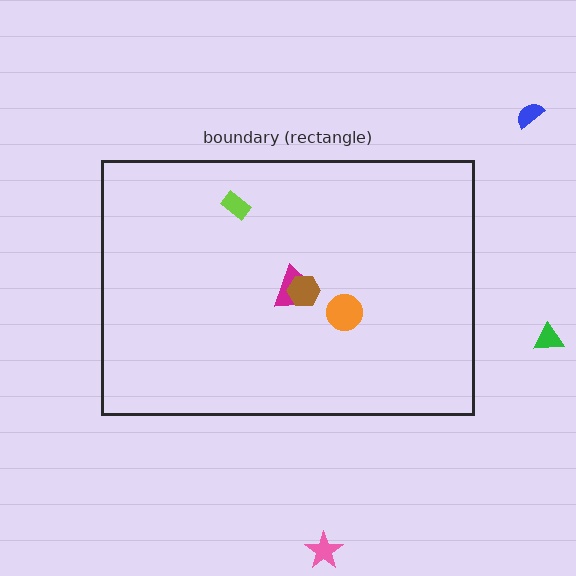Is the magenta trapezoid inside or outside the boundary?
Inside.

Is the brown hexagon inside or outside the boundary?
Inside.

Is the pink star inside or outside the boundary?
Outside.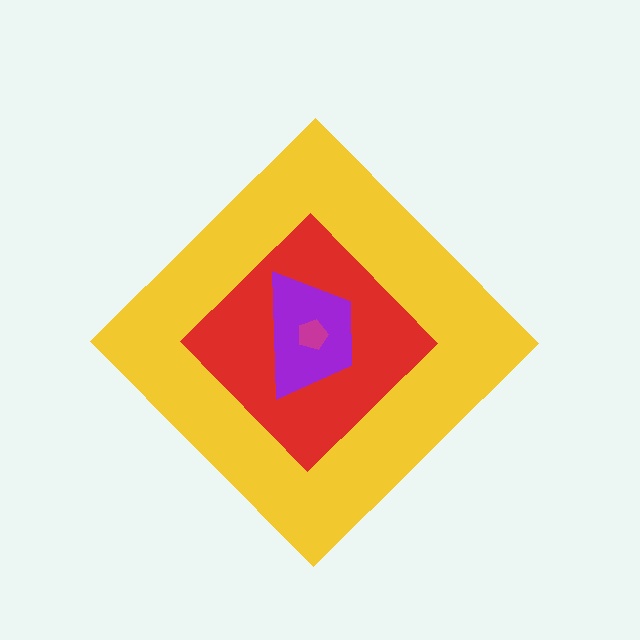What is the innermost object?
The magenta pentagon.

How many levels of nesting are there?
4.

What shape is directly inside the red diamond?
The purple trapezoid.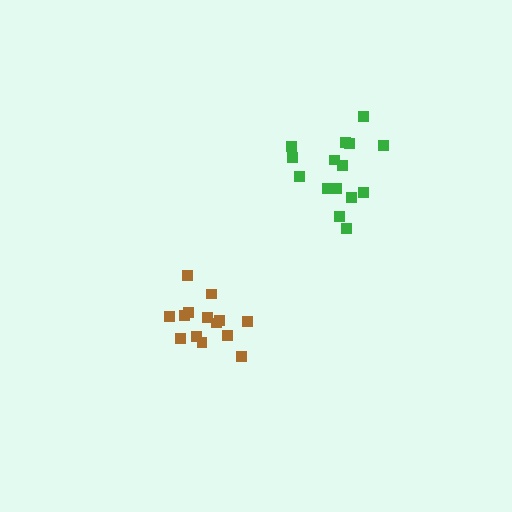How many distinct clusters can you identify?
There are 2 distinct clusters.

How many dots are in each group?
Group 1: 14 dots, Group 2: 15 dots (29 total).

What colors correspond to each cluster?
The clusters are colored: brown, green.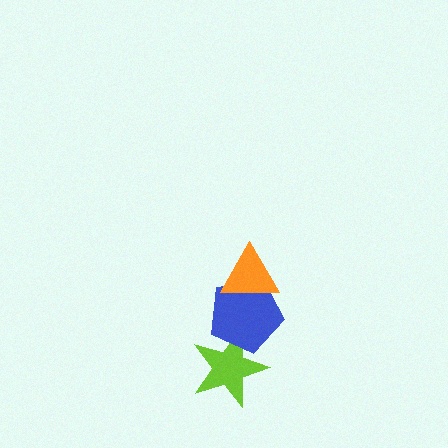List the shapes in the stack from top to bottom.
From top to bottom: the orange triangle, the blue pentagon, the lime star.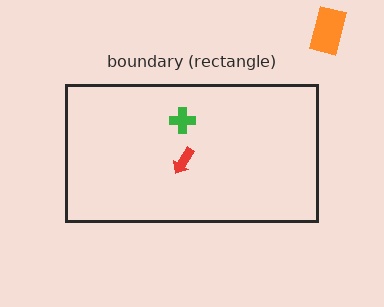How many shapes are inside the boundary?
2 inside, 1 outside.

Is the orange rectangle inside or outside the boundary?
Outside.